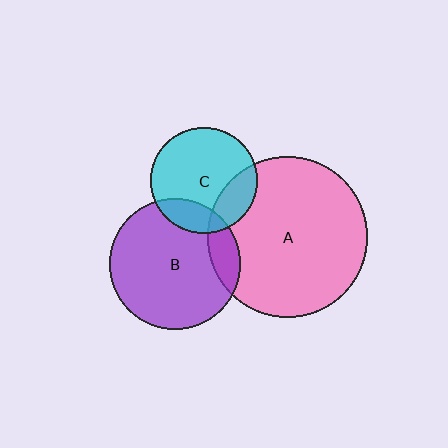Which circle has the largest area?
Circle A (pink).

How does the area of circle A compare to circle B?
Approximately 1.5 times.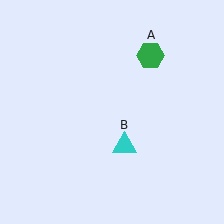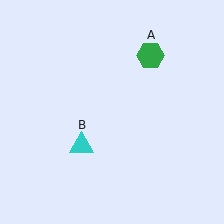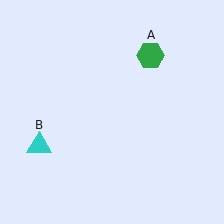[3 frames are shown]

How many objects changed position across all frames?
1 object changed position: cyan triangle (object B).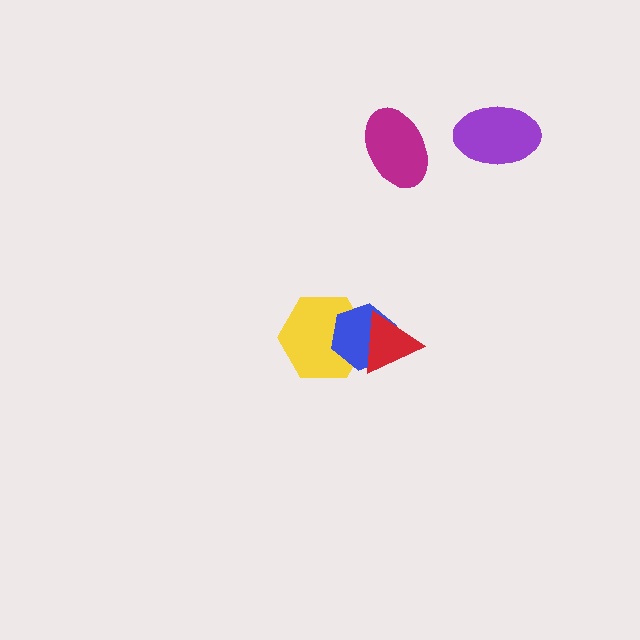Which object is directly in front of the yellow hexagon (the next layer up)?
The blue hexagon is directly in front of the yellow hexagon.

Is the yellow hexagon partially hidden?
Yes, it is partially covered by another shape.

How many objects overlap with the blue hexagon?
2 objects overlap with the blue hexagon.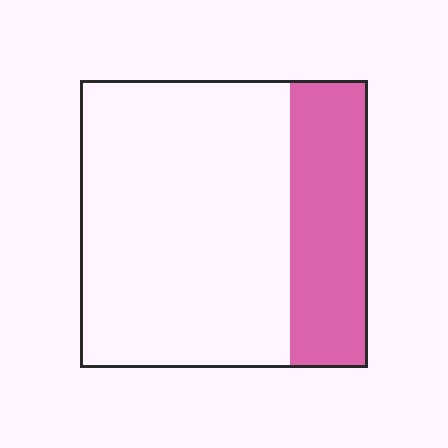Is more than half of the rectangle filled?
No.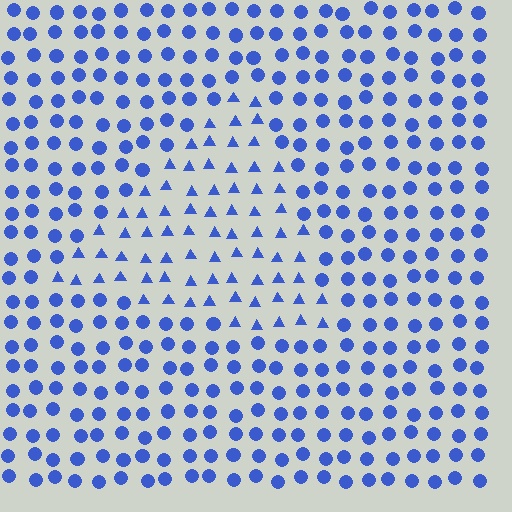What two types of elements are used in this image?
The image uses triangles inside the triangle region and circles outside it.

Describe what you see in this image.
The image is filled with small blue elements arranged in a uniform grid. A triangle-shaped region contains triangles, while the surrounding area contains circles. The boundary is defined purely by the change in element shape.